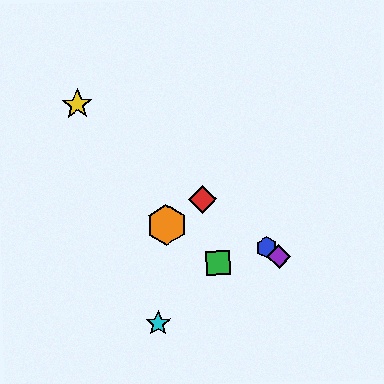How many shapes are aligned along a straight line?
4 shapes (the red diamond, the blue hexagon, the yellow star, the purple diamond) are aligned along a straight line.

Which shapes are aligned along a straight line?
The red diamond, the blue hexagon, the yellow star, the purple diamond are aligned along a straight line.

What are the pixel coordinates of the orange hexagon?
The orange hexagon is at (167, 225).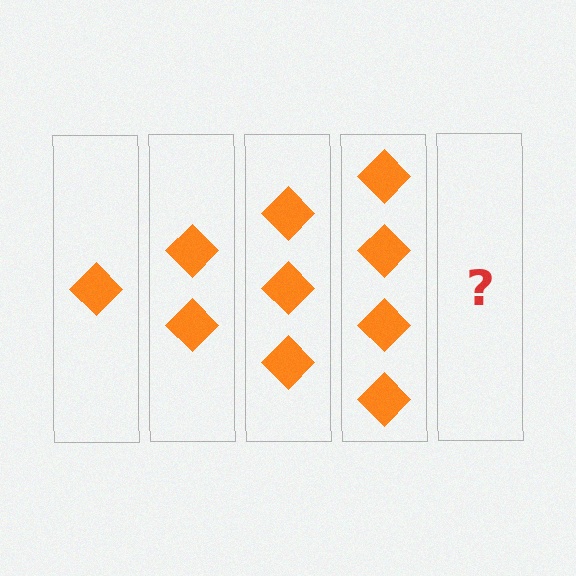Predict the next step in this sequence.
The next step is 5 diamonds.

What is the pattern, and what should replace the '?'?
The pattern is that each step adds one more diamond. The '?' should be 5 diamonds.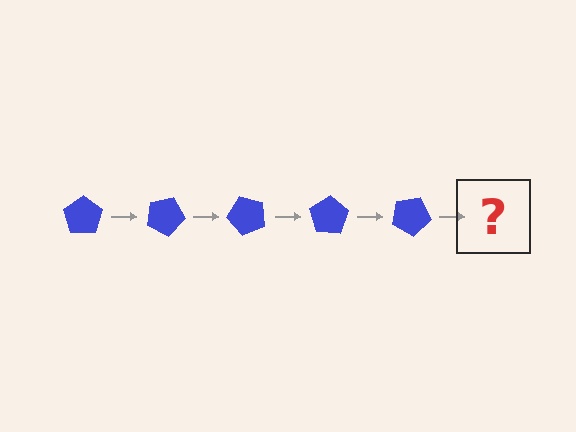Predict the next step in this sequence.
The next step is a blue pentagon rotated 125 degrees.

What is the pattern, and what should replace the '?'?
The pattern is that the pentagon rotates 25 degrees each step. The '?' should be a blue pentagon rotated 125 degrees.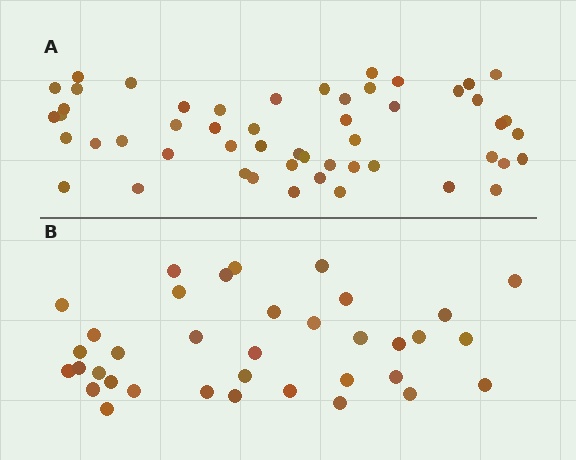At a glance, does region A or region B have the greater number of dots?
Region A (the top region) has more dots.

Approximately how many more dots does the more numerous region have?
Region A has approximately 15 more dots than region B.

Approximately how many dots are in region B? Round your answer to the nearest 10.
About 40 dots. (The exact count is 36, which rounds to 40.)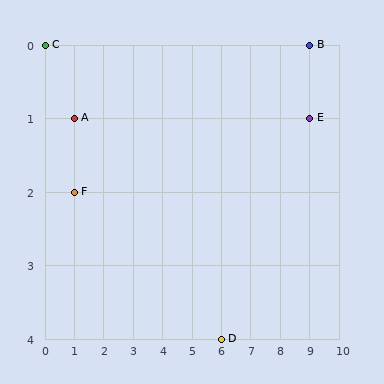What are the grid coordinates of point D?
Point D is at grid coordinates (6, 4).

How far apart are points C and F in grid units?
Points C and F are 1 column and 2 rows apart (about 2.2 grid units diagonally).